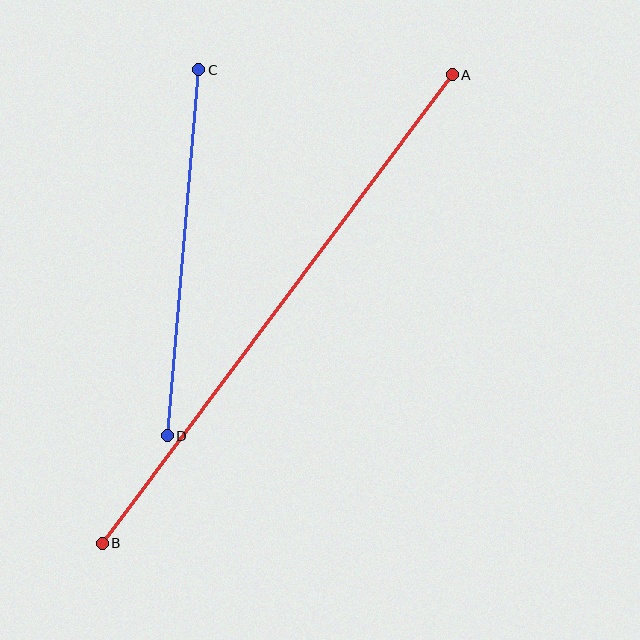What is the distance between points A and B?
The distance is approximately 584 pixels.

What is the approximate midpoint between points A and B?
The midpoint is at approximately (277, 309) pixels.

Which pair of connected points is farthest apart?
Points A and B are farthest apart.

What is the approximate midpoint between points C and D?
The midpoint is at approximately (183, 253) pixels.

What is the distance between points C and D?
The distance is approximately 367 pixels.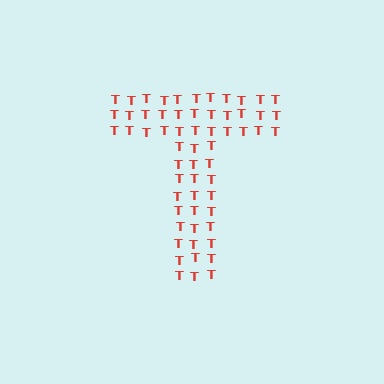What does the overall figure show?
The overall figure shows the letter T.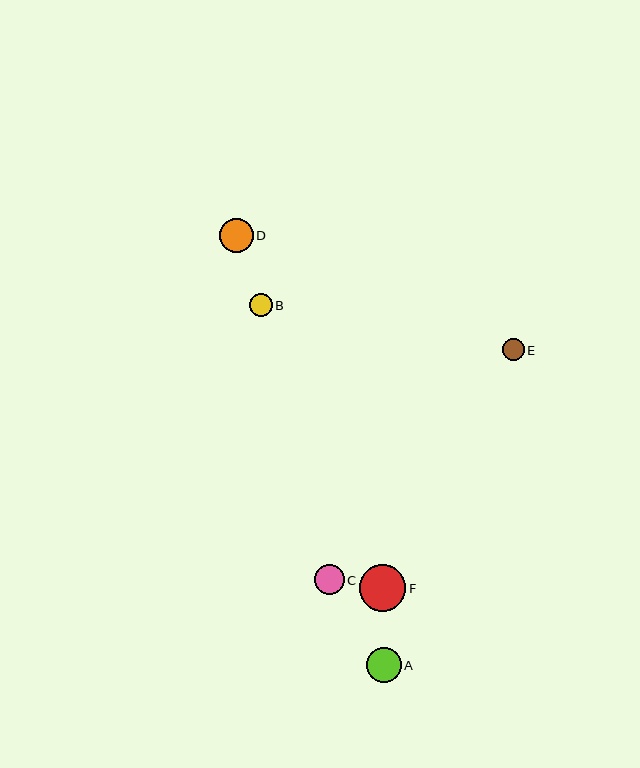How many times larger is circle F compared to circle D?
Circle F is approximately 1.4 times the size of circle D.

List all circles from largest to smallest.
From largest to smallest: F, A, D, C, B, E.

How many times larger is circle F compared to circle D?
Circle F is approximately 1.4 times the size of circle D.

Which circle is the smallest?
Circle E is the smallest with a size of approximately 22 pixels.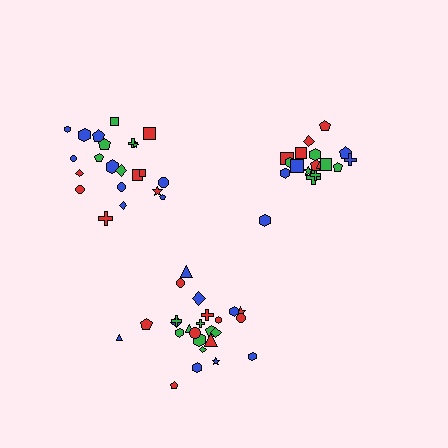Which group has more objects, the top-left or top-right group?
The top-left group.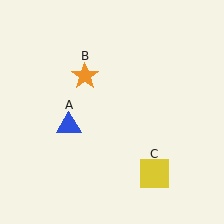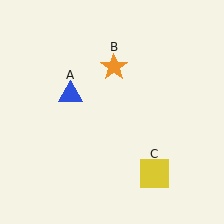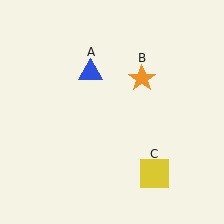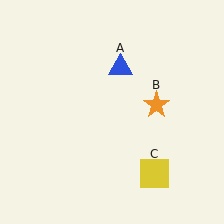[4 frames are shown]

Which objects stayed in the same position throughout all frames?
Yellow square (object C) remained stationary.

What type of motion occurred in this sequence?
The blue triangle (object A), orange star (object B) rotated clockwise around the center of the scene.